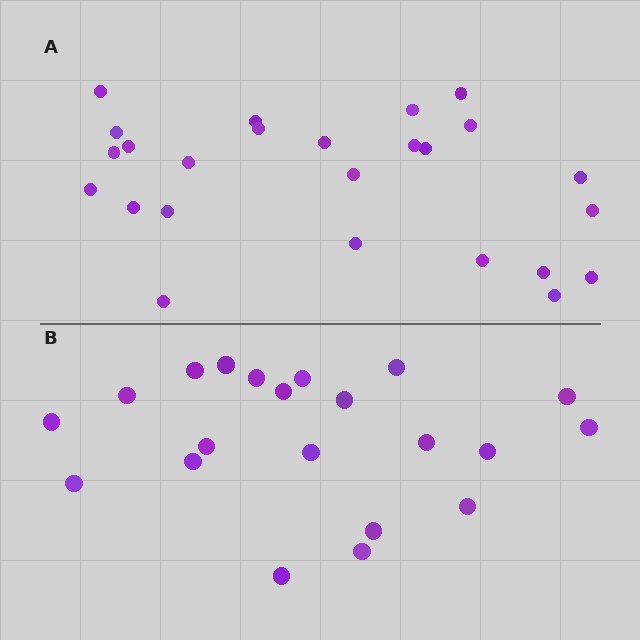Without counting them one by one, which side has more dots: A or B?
Region A (the top region) has more dots.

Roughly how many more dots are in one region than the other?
Region A has about 4 more dots than region B.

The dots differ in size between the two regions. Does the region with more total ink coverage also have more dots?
No. Region B has more total ink coverage because its dots are larger, but region A actually contains more individual dots. Total area can be misleading — the number of items is what matters here.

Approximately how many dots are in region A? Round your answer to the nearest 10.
About 20 dots. (The exact count is 25, which rounds to 20.)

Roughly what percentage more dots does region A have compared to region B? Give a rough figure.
About 20% more.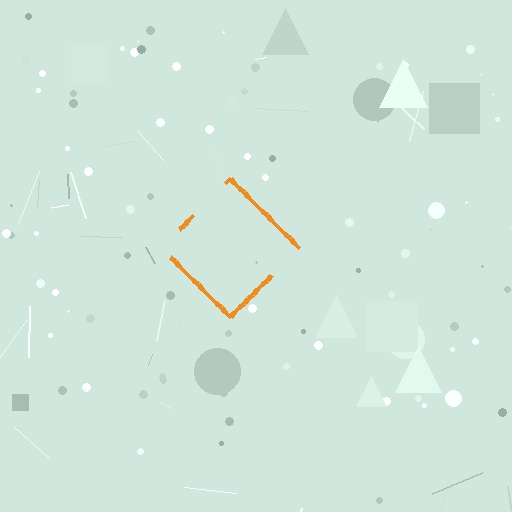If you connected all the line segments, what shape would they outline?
They would outline a diamond.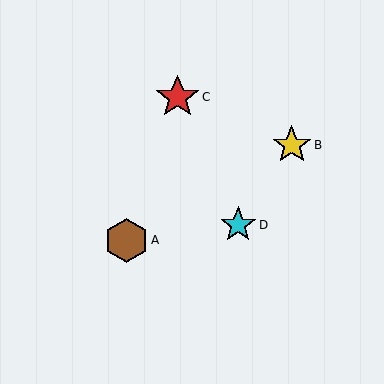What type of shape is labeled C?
Shape C is a red star.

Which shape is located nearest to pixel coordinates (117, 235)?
The brown hexagon (labeled A) at (127, 240) is nearest to that location.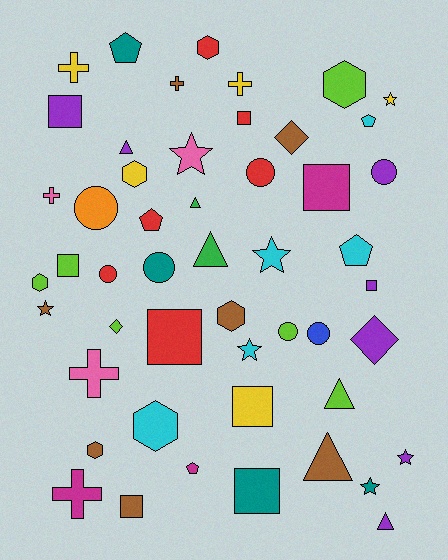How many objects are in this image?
There are 50 objects.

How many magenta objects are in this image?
There are 3 magenta objects.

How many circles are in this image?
There are 7 circles.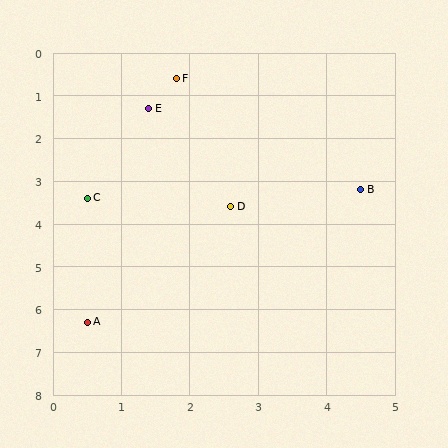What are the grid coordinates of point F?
Point F is at approximately (1.8, 0.6).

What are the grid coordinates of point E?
Point E is at approximately (1.4, 1.3).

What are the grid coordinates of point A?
Point A is at approximately (0.5, 6.3).